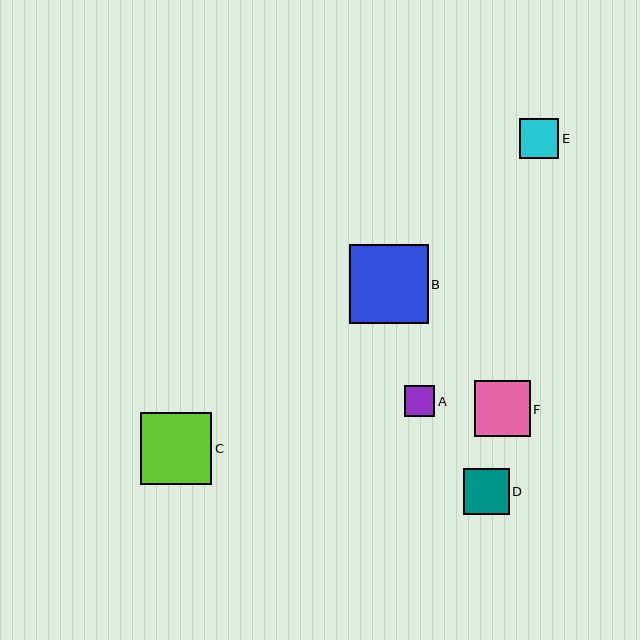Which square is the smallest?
Square A is the smallest with a size of approximately 31 pixels.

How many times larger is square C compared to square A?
Square C is approximately 2.3 times the size of square A.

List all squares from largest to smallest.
From largest to smallest: B, C, F, D, E, A.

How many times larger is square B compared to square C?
Square B is approximately 1.1 times the size of square C.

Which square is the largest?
Square B is the largest with a size of approximately 79 pixels.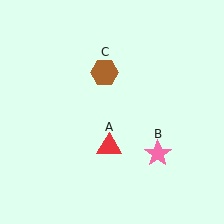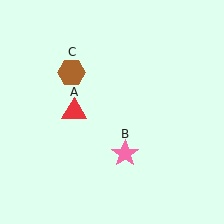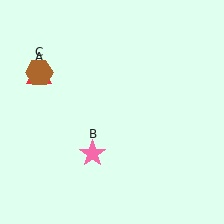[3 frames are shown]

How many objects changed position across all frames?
3 objects changed position: red triangle (object A), pink star (object B), brown hexagon (object C).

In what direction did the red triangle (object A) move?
The red triangle (object A) moved up and to the left.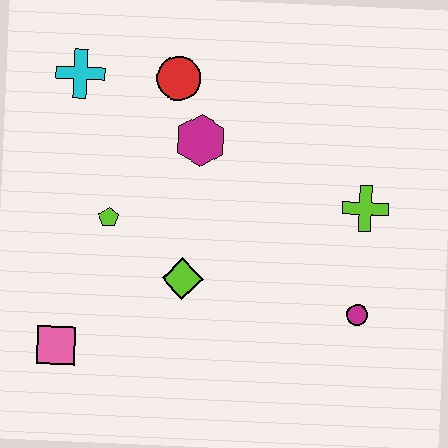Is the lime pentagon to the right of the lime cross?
No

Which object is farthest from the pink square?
The lime cross is farthest from the pink square.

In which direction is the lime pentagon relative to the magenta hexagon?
The lime pentagon is to the left of the magenta hexagon.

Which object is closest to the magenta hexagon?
The red circle is closest to the magenta hexagon.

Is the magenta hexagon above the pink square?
Yes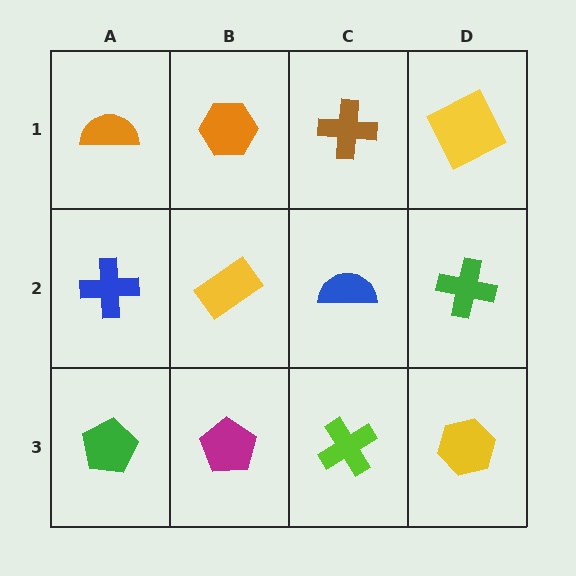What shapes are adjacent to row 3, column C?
A blue semicircle (row 2, column C), a magenta pentagon (row 3, column B), a yellow hexagon (row 3, column D).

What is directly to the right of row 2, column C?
A green cross.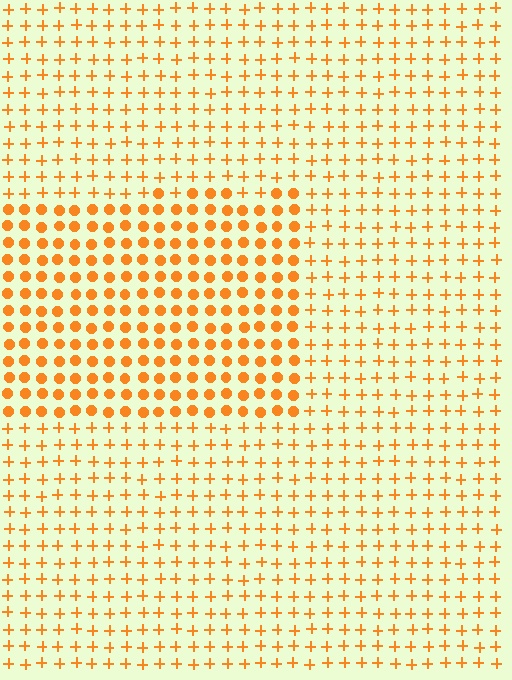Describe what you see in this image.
The image is filled with small orange elements arranged in a uniform grid. A rectangle-shaped region contains circles, while the surrounding area contains plus signs. The boundary is defined purely by the change in element shape.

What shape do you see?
I see a rectangle.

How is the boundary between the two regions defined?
The boundary is defined by a change in element shape: circles inside vs. plus signs outside. All elements share the same color and spacing.